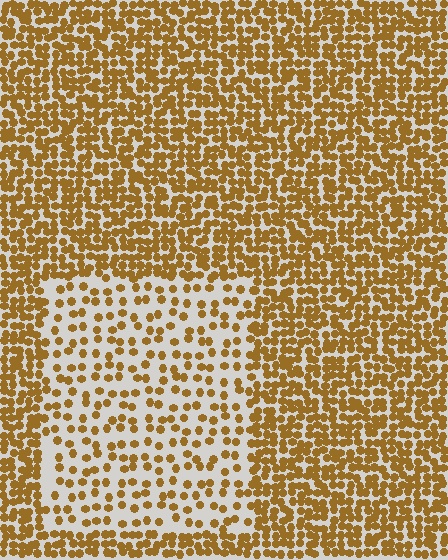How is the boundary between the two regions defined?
The boundary is defined by a change in element density (approximately 2.3x ratio). All elements are the same color, size, and shape.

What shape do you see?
I see a rectangle.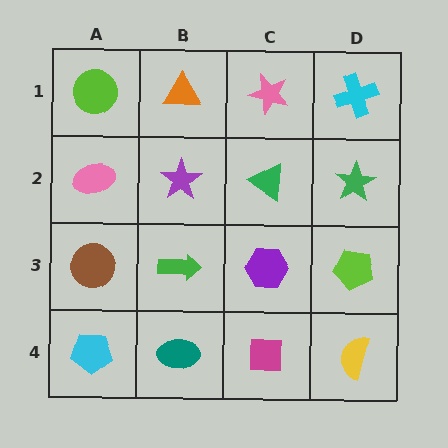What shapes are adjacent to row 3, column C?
A green triangle (row 2, column C), a magenta square (row 4, column C), a green arrow (row 3, column B), a lime pentagon (row 3, column D).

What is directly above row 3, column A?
A pink ellipse.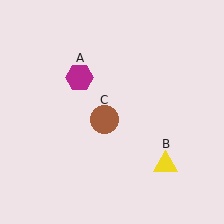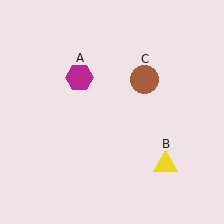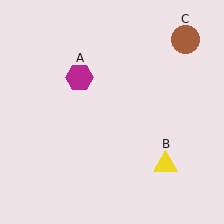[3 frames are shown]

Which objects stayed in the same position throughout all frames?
Magenta hexagon (object A) and yellow triangle (object B) remained stationary.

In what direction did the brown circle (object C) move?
The brown circle (object C) moved up and to the right.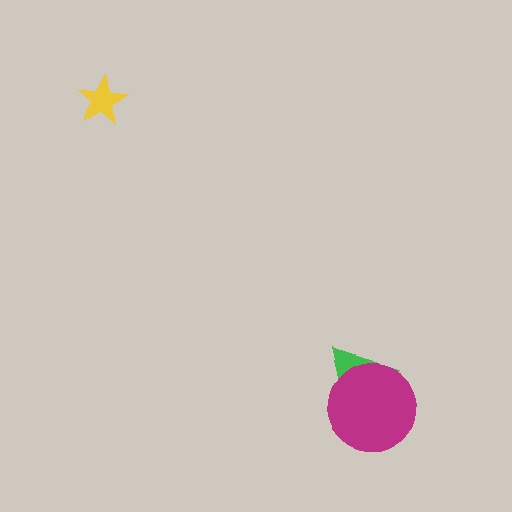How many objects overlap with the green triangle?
1 object overlaps with the green triangle.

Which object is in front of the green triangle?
The magenta circle is in front of the green triangle.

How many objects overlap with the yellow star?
0 objects overlap with the yellow star.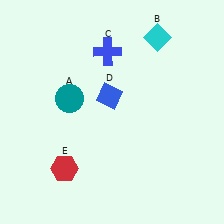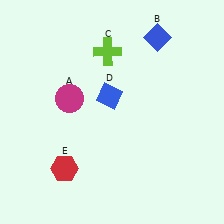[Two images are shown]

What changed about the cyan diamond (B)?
In Image 1, B is cyan. In Image 2, it changed to blue.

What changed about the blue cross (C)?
In Image 1, C is blue. In Image 2, it changed to lime.